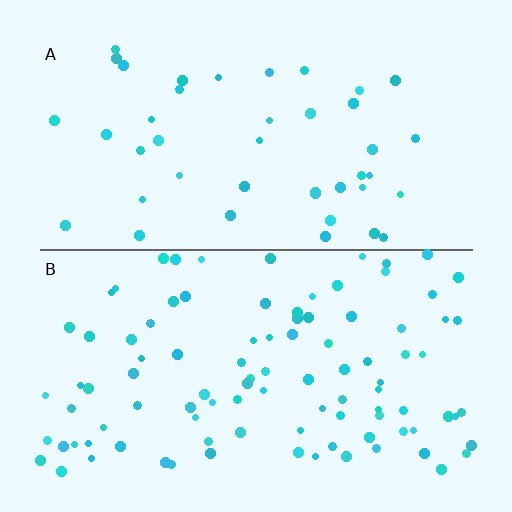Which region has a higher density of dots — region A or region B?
B (the bottom).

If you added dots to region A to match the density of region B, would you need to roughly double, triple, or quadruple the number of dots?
Approximately double.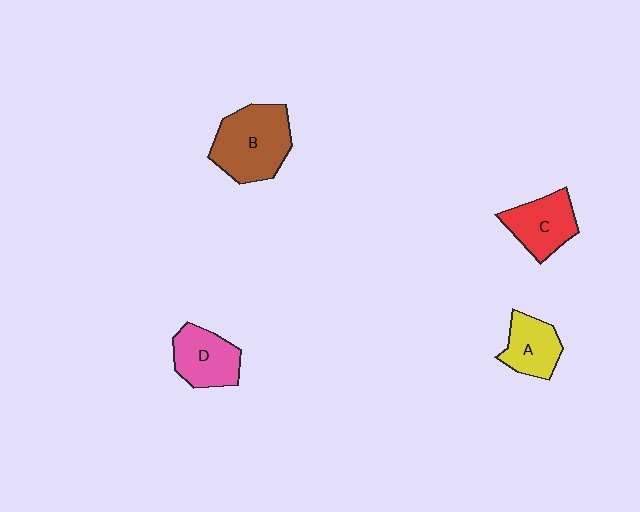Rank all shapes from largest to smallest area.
From largest to smallest: B (brown), D (pink), C (red), A (yellow).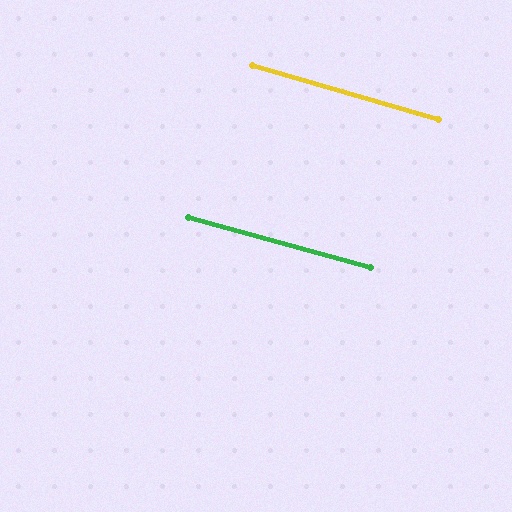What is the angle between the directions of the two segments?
Approximately 1 degree.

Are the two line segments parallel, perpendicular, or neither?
Parallel — their directions differ by only 0.8°.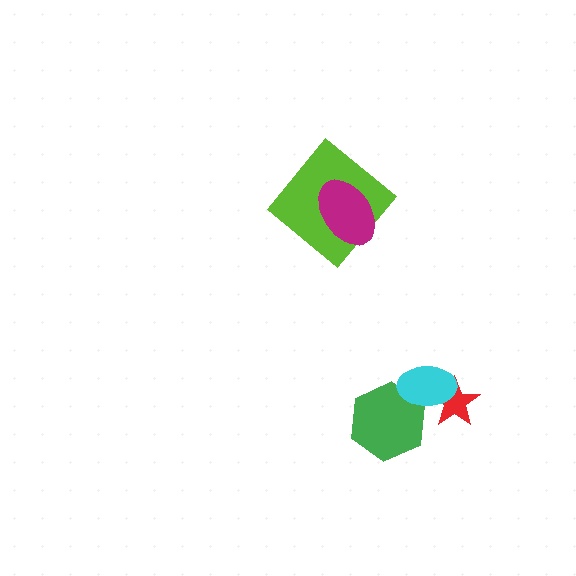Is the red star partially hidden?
Yes, it is partially covered by another shape.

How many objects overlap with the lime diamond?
1 object overlaps with the lime diamond.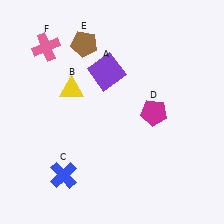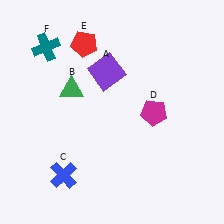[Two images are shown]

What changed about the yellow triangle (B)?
In Image 1, B is yellow. In Image 2, it changed to green.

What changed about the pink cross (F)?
In Image 1, F is pink. In Image 2, it changed to teal.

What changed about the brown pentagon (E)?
In Image 1, E is brown. In Image 2, it changed to red.